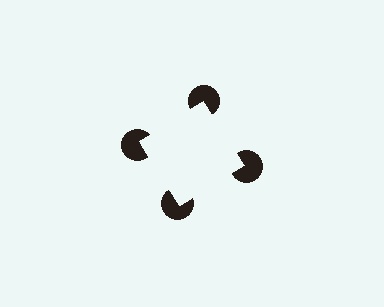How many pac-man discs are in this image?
There are 4 — one at each vertex of the illusory square.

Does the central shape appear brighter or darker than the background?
It typically appears slightly brighter than the background, even though no actual brightness change is drawn.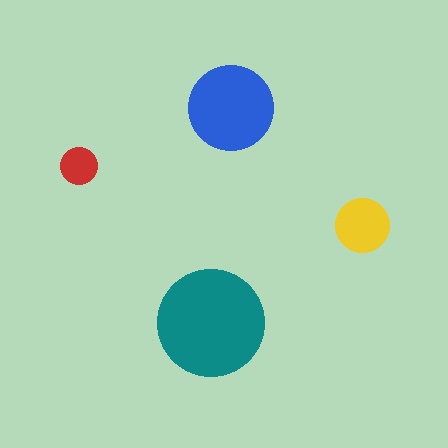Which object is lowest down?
The teal circle is bottommost.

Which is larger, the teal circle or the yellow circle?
The teal one.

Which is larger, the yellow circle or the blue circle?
The blue one.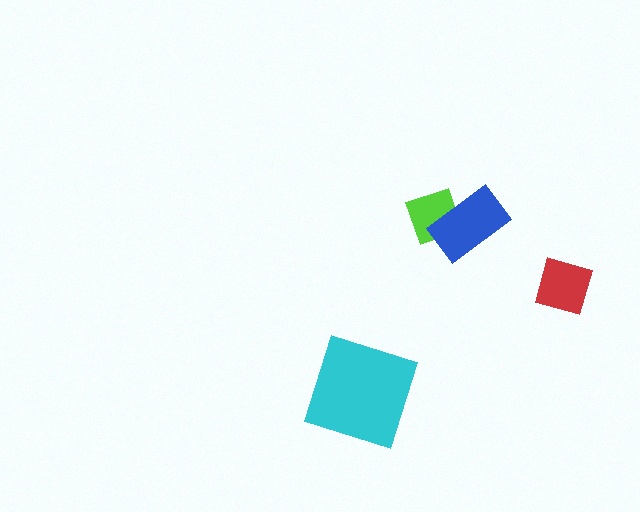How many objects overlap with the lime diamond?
1 object overlaps with the lime diamond.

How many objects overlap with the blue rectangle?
1 object overlaps with the blue rectangle.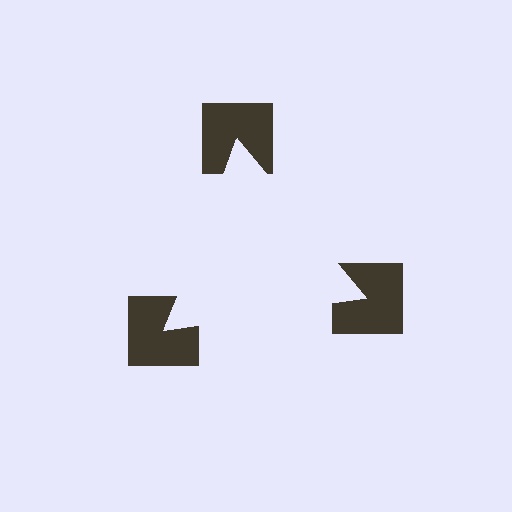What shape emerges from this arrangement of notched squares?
An illusory triangle — its edges are inferred from the aligned wedge cuts in the notched squares, not physically drawn.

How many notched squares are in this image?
There are 3 — one at each vertex of the illusory triangle.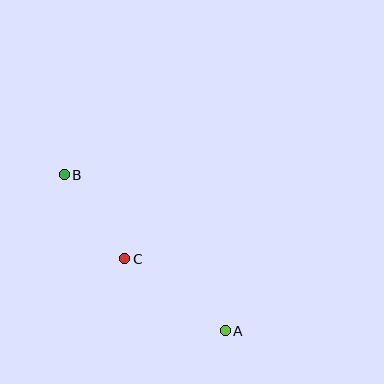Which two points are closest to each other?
Points B and C are closest to each other.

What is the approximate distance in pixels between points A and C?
The distance between A and C is approximately 124 pixels.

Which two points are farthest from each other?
Points A and B are farthest from each other.